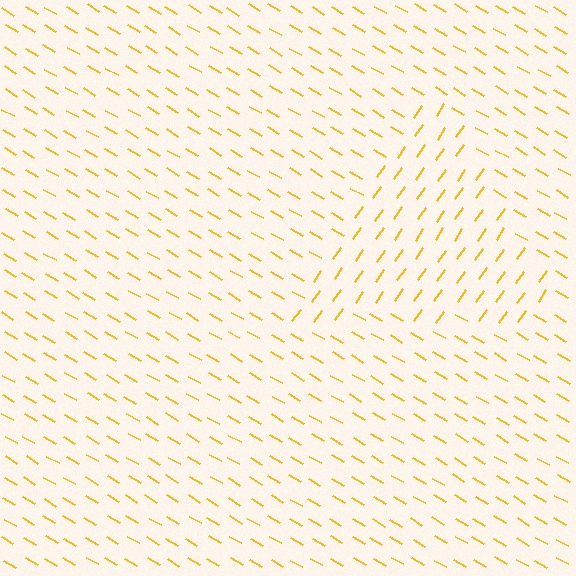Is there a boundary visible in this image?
Yes, there is a texture boundary formed by a change in line orientation.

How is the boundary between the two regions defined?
The boundary is defined purely by a change in line orientation (approximately 86 degrees difference). All lines are the same color and thickness.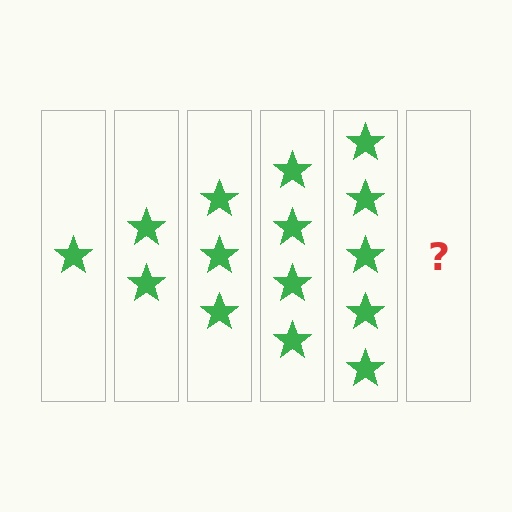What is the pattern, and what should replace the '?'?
The pattern is that each step adds one more star. The '?' should be 6 stars.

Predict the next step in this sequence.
The next step is 6 stars.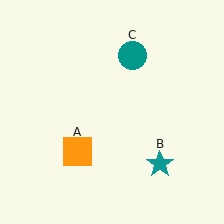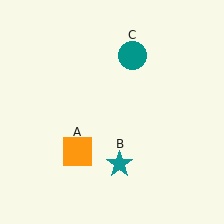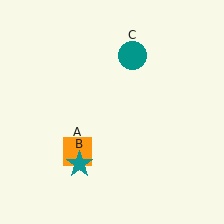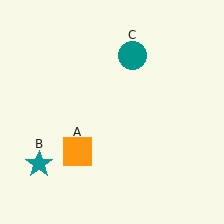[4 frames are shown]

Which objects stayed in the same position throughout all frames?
Orange square (object A) and teal circle (object C) remained stationary.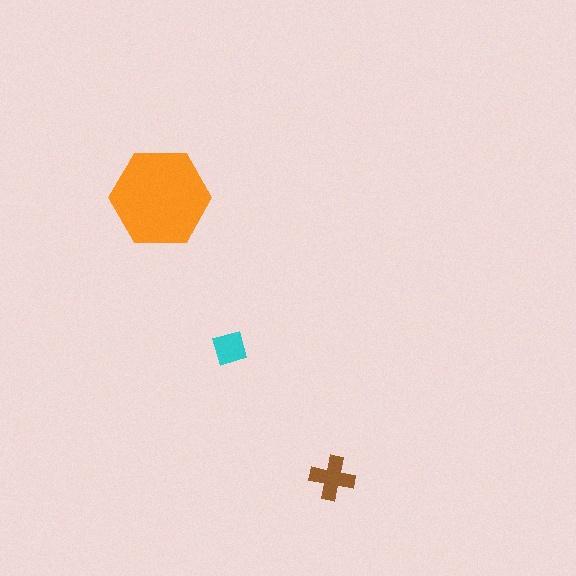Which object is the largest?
The orange hexagon.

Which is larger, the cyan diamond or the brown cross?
The brown cross.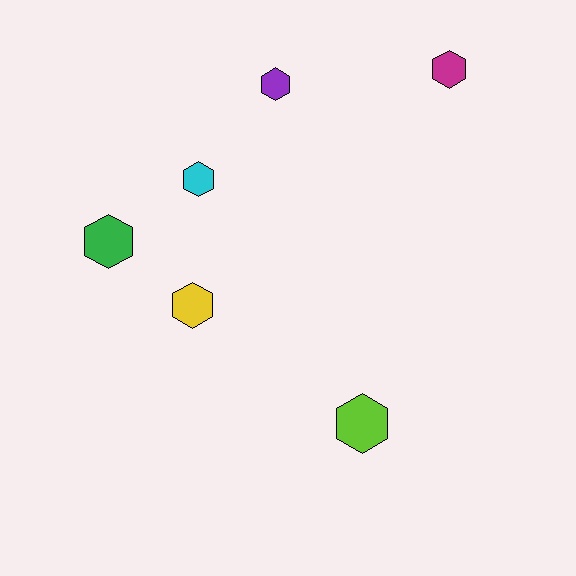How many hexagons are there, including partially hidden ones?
There are 6 hexagons.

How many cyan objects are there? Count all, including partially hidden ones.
There is 1 cyan object.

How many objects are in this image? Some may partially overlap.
There are 6 objects.